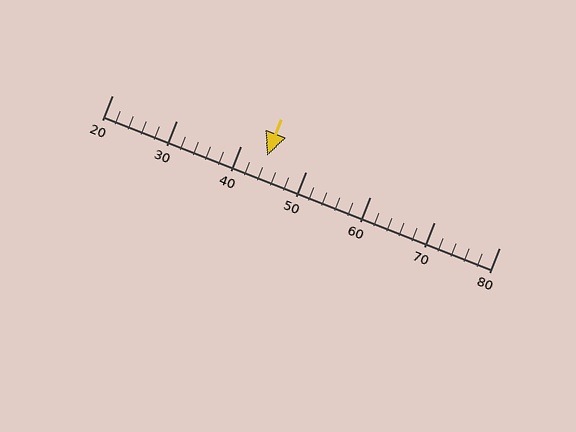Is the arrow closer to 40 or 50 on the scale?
The arrow is closer to 40.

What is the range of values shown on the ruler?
The ruler shows values from 20 to 80.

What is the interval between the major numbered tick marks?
The major tick marks are spaced 10 units apart.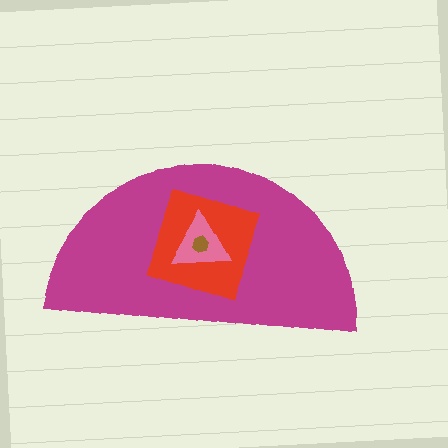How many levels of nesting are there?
4.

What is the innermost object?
The brown hexagon.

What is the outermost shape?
The magenta semicircle.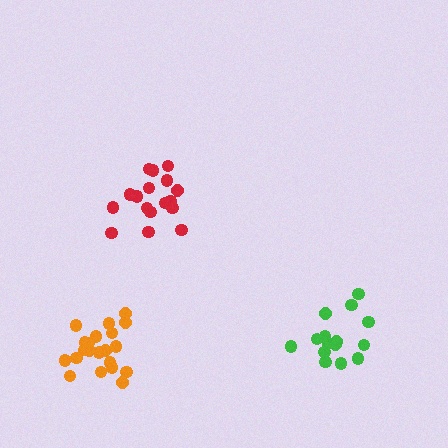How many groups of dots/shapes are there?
There are 3 groups.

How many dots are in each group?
Group 1: 21 dots, Group 2: 17 dots, Group 3: 15 dots (53 total).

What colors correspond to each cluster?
The clusters are colored: orange, red, green.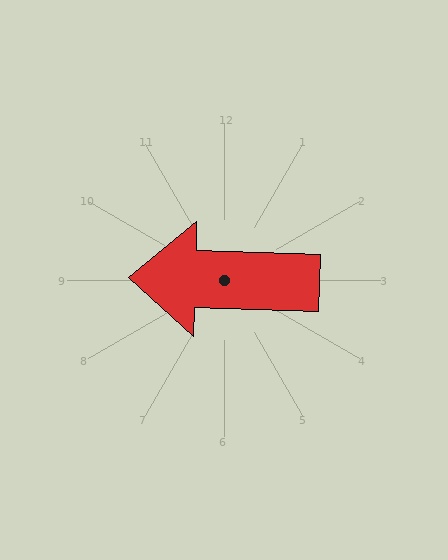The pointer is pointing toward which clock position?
Roughly 9 o'clock.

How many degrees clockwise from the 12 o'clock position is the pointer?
Approximately 272 degrees.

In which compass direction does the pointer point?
West.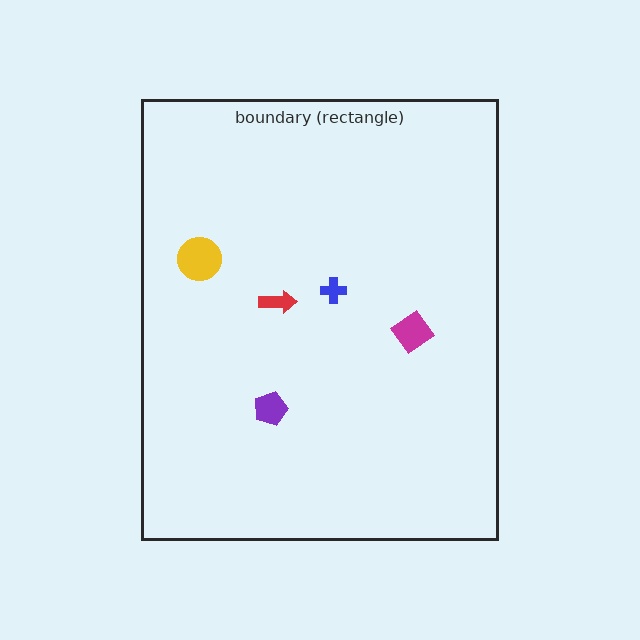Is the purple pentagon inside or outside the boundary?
Inside.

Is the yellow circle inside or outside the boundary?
Inside.